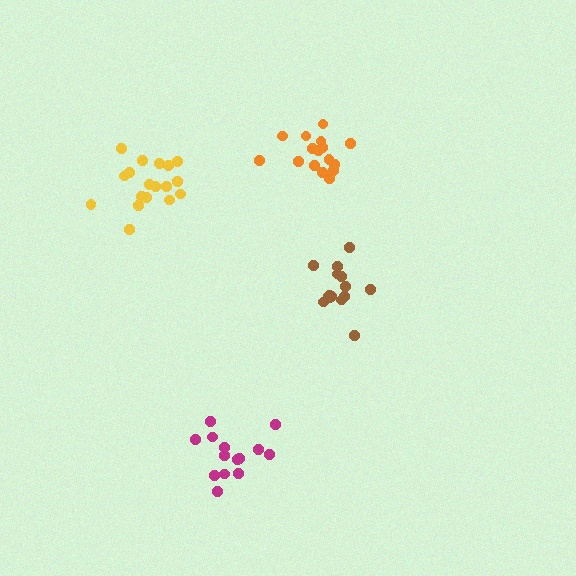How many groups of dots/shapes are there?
There are 4 groups.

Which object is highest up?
The orange cluster is topmost.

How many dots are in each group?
Group 1: 14 dots, Group 2: 18 dots, Group 3: 16 dots, Group 4: 15 dots (63 total).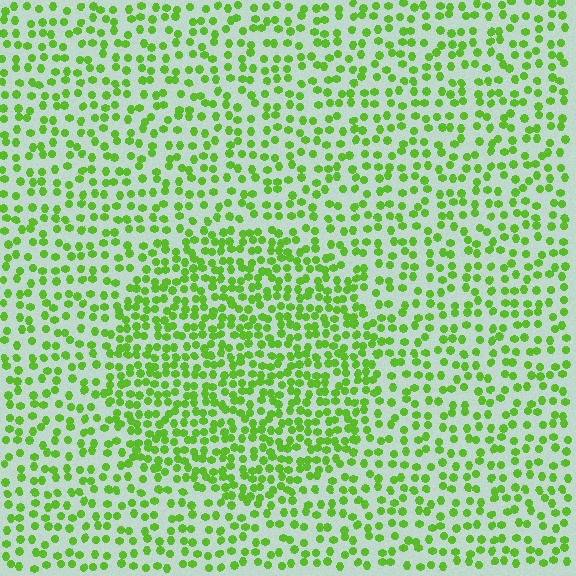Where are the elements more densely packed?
The elements are more densely packed inside the circle boundary.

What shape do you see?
I see a circle.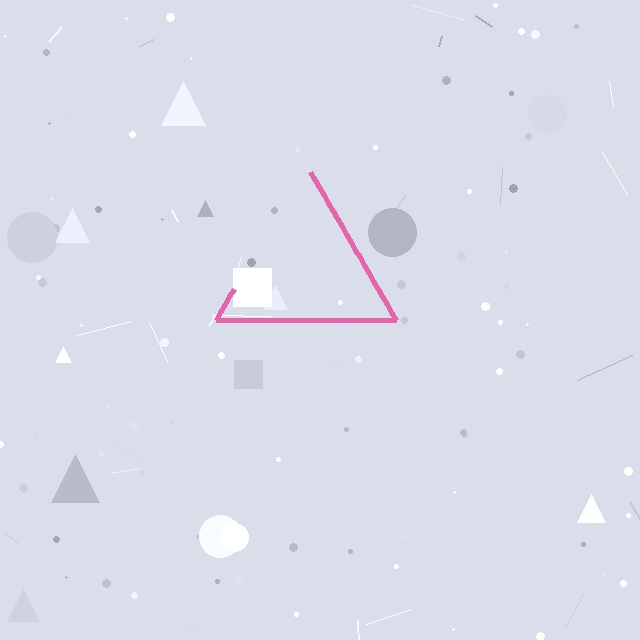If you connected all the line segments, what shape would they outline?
They would outline a triangle.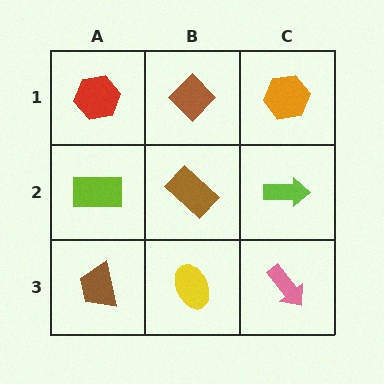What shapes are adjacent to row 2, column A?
A red hexagon (row 1, column A), a brown trapezoid (row 3, column A), a brown rectangle (row 2, column B).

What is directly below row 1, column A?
A lime rectangle.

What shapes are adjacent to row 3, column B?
A brown rectangle (row 2, column B), a brown trapezoid (row 3, column A), a pink arrow (row 3, column C).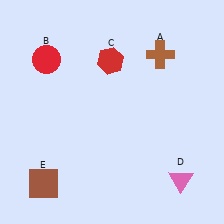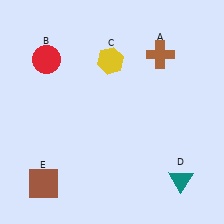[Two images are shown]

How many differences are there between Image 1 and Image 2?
There are 2 differences between the two images.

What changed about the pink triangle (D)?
In Image 1, D is pink. In Image 2, it changed to teal.